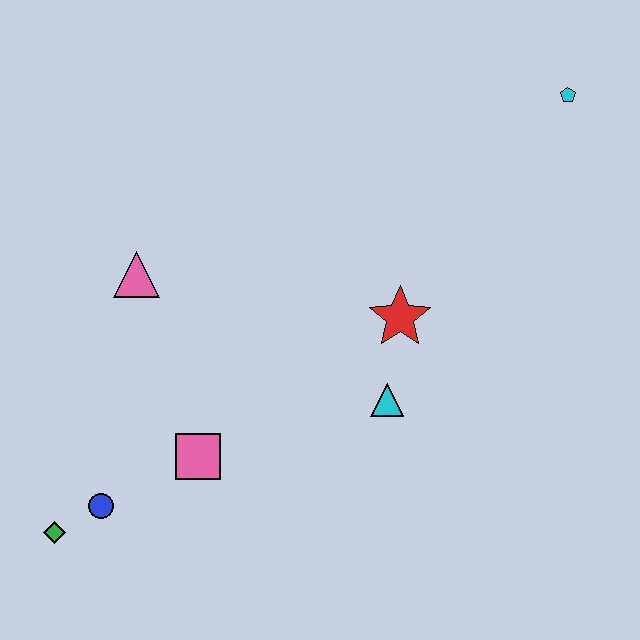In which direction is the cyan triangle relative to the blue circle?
The cyan triangle is to the right of the blue circle.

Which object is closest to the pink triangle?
The pink square is closest to the pink triangle.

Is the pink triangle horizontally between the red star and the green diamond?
Yes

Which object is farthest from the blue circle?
The cyan pentagon is farthest from the blue circle.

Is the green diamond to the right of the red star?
No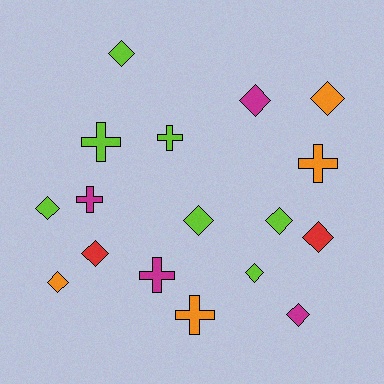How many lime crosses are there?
There are 2 lime crosses.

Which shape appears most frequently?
Diamond, with 11 objects.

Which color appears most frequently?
Lime, with 7 objects.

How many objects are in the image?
There are 17 objects.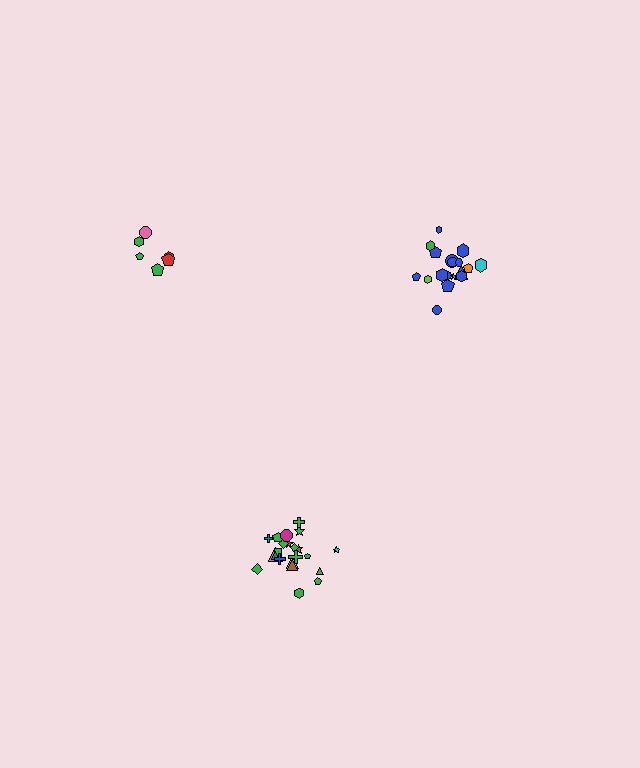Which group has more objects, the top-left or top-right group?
The top-right group.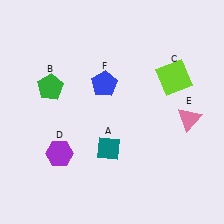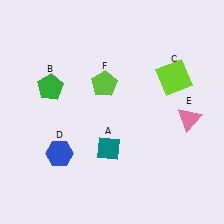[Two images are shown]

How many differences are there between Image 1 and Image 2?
There are 2 differences between the two images.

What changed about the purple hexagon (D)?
In Image 1, D is purple. In Image 2, it changed to blue.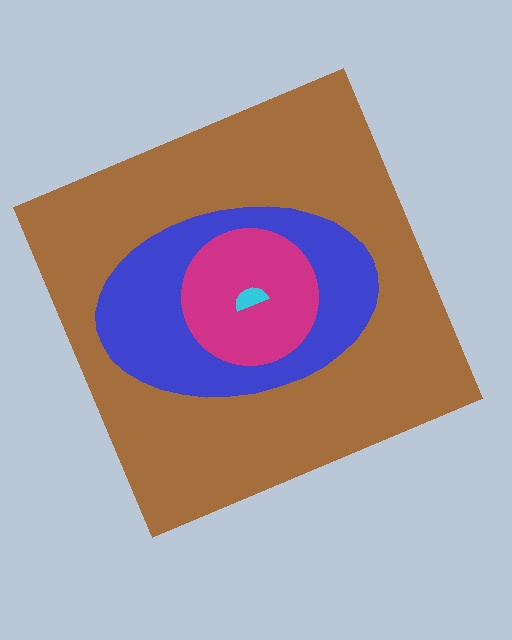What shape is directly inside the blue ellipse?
The magenta circle.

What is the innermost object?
The cyan semicircle.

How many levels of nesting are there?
4.